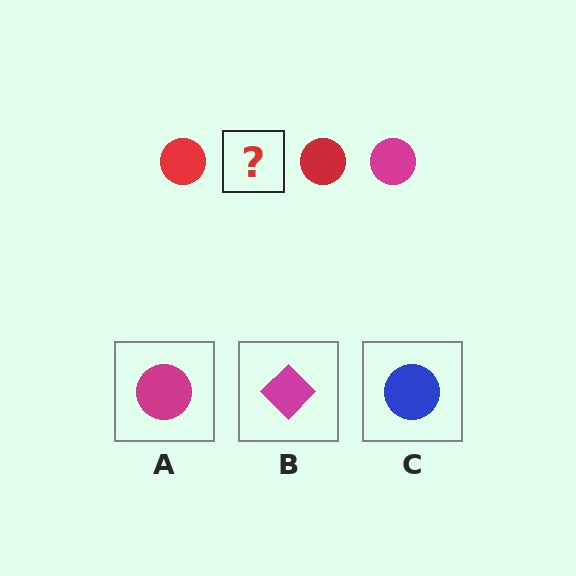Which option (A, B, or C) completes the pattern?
A.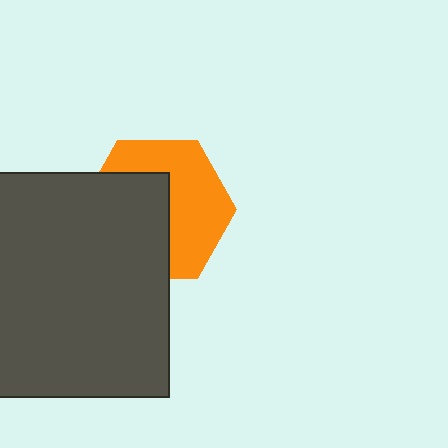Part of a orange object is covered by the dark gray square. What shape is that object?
It is a hexagon.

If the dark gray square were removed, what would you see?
You would see the complete orange hexagon.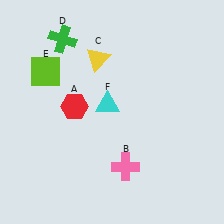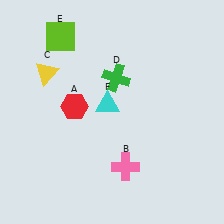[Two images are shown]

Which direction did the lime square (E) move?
The lime square (E) moved up.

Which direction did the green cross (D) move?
The green cross (D) moved right.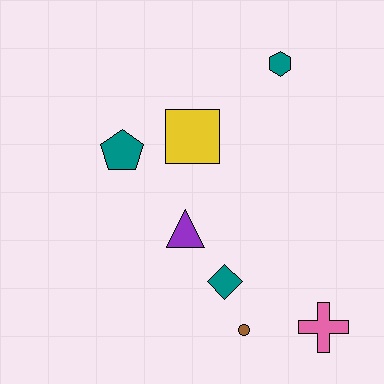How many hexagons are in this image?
There is 1 hexagon.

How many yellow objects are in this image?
There is 1 yellow object.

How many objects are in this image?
There are 7 objects.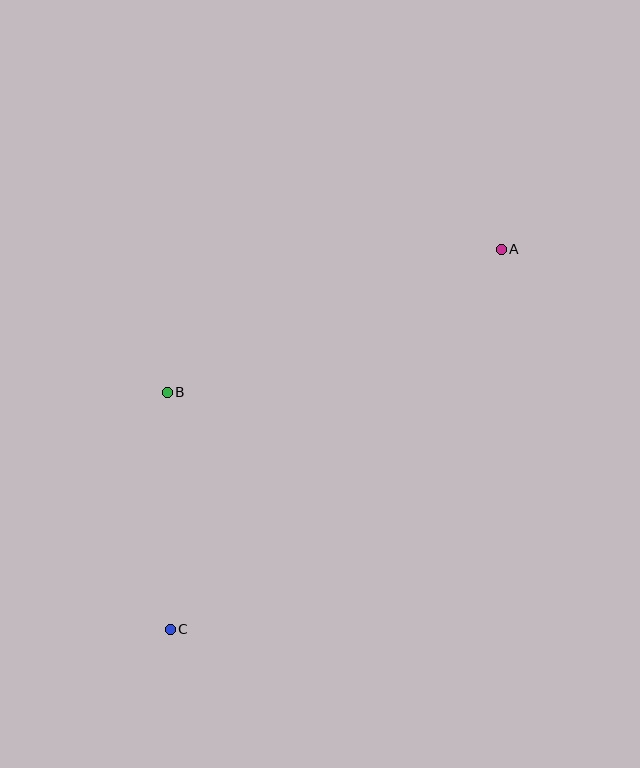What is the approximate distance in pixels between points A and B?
The distance between A and B is approximately 363 pixels.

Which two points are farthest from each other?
Points A and C are farthest from each other.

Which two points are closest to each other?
Points B and C are closest to each other.